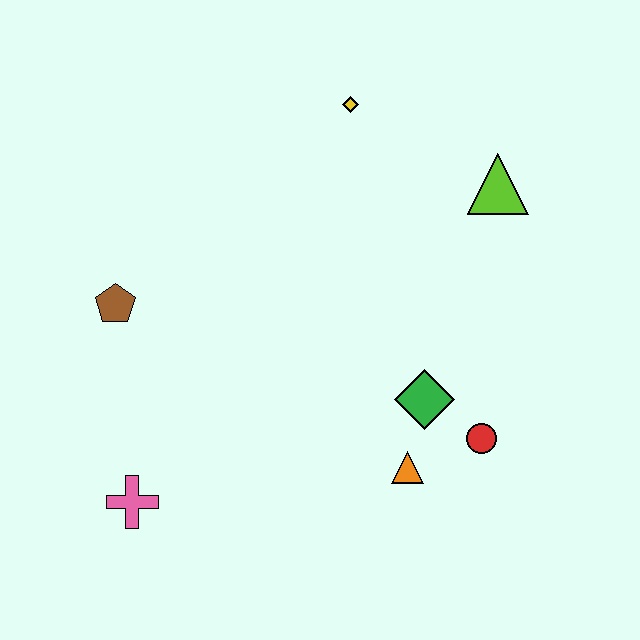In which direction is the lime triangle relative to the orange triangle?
The lime triangle is above the orange triangle.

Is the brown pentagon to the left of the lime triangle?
Yes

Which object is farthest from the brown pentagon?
The lime triangle is farthest from the brown pentagon.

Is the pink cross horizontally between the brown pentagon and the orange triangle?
Yes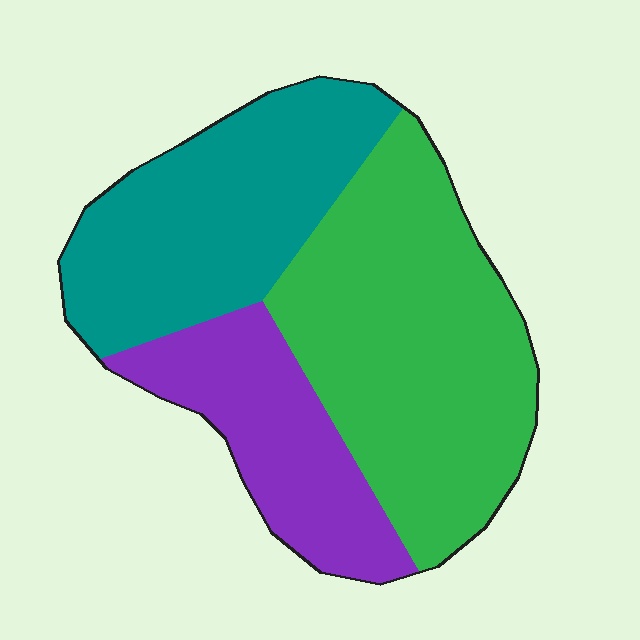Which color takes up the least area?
Purple, at roughly 20%.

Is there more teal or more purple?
Teal.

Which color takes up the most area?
Green, at roughly 45%.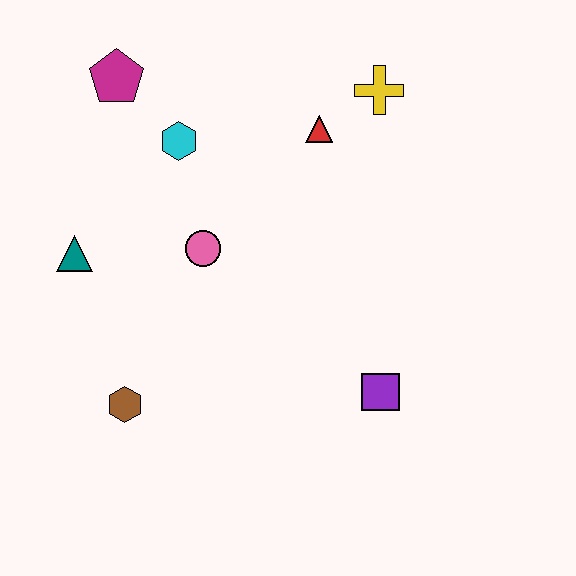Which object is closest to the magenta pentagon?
The cyan hexagon is closest to the magenta pentagon.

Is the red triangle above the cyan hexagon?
Yes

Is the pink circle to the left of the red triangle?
Yes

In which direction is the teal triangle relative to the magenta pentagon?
The teal triangle is below the magenta pentagon.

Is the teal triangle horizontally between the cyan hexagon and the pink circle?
No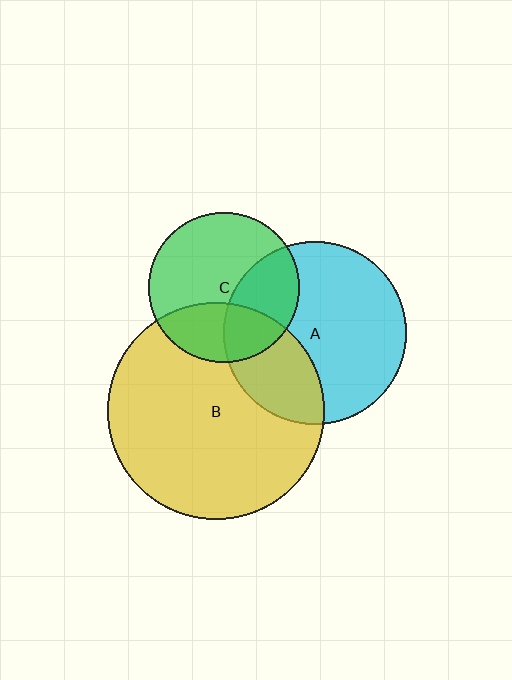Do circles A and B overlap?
Yes.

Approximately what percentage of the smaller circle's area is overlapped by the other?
Approximately 30%.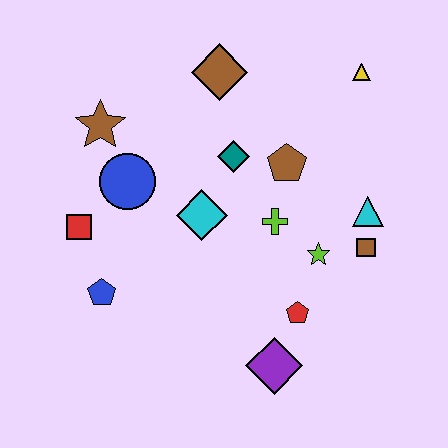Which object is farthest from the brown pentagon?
The blue pentagon is farthest from the brown pentagon.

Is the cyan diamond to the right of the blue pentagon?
Yes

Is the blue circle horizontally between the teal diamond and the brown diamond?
No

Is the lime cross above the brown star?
No